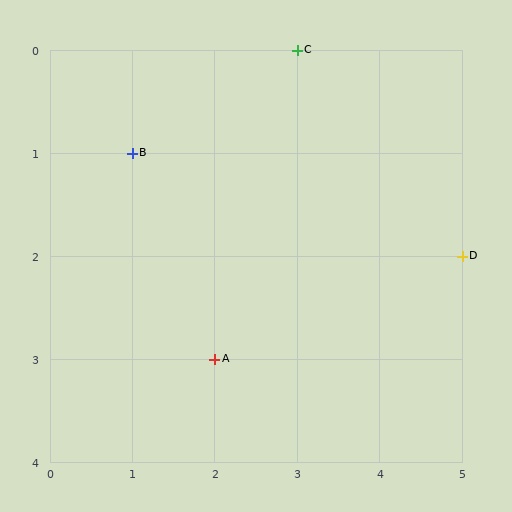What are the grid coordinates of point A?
Point A is at grid coordinates (2, 3).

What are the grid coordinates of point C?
Point C is at grid coordinates (3, 0).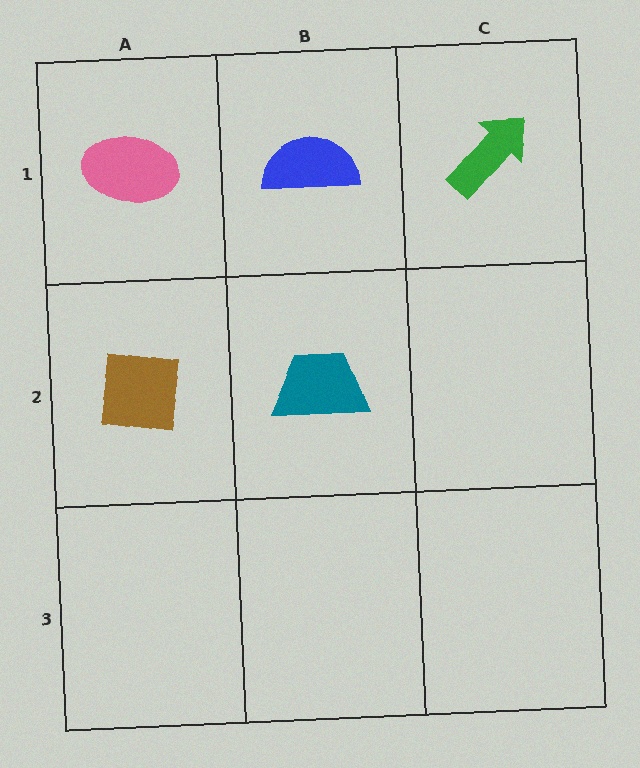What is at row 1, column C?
A green arrow.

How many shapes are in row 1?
3 shapes.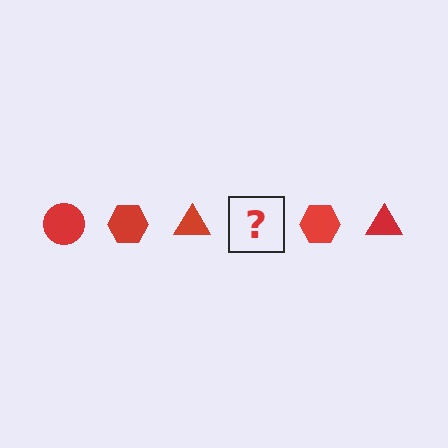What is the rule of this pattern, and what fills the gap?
The rule is that the pattern cycles through circle, hexagon, triangle shapes in red. The gap should be filled with a red circle.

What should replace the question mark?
The question mark should be replaced with a red circle.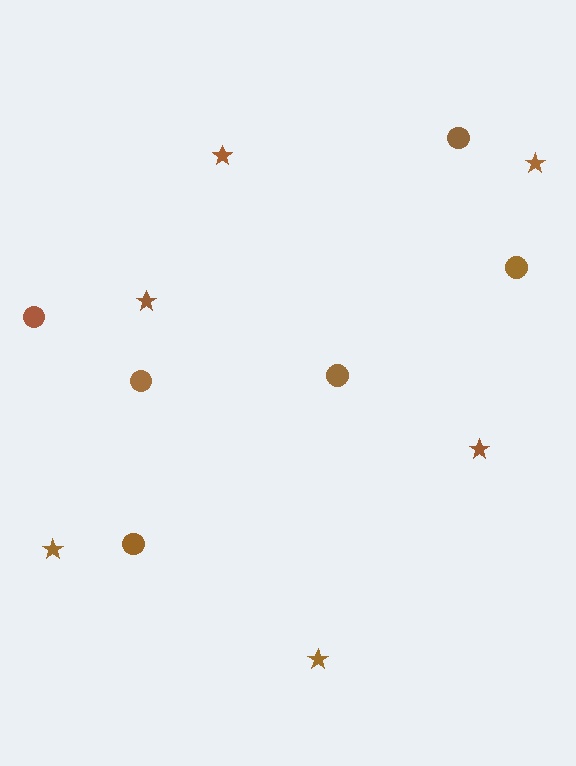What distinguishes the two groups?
There are 2 groups: one group of circles (6) and one group of stars (6).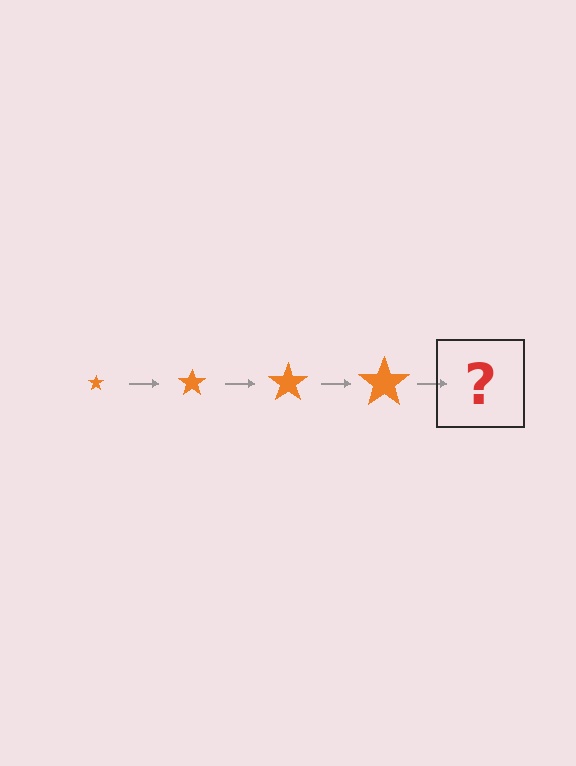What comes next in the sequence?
The next element should be an orange star, larger than the previous one.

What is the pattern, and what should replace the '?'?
The pattern is that the star gets progressively larger each step. The '?' should be an orange star, larger than the previous one.